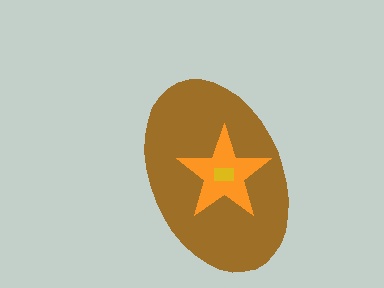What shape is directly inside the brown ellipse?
The orange star.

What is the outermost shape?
The brown ellipse.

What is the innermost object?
The yellow rectangle.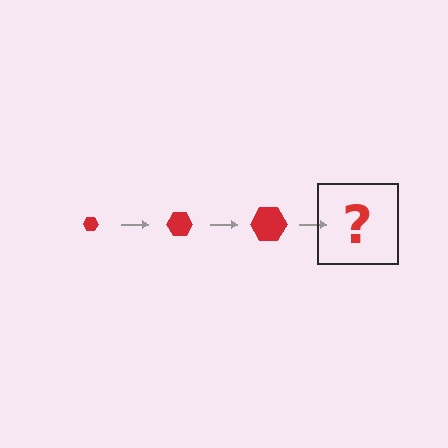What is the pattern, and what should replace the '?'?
The pattern is that the hexagon gets progressively larger each step. The '?' should be a red hexagon, larger than the previous one.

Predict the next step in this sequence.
The next step is a red hexagon, larger than the previous one.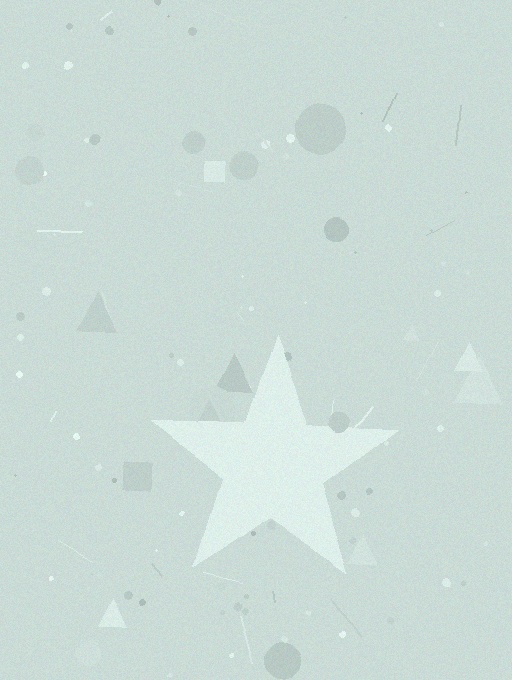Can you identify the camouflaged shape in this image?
The camouflaged shape is a star.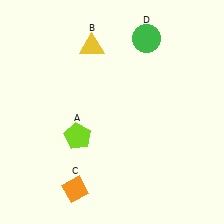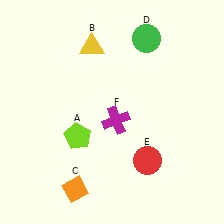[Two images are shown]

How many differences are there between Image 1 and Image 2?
There are 2 differences between the two images.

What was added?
A red circle (E), a magenta cross (F) were added in Image 2.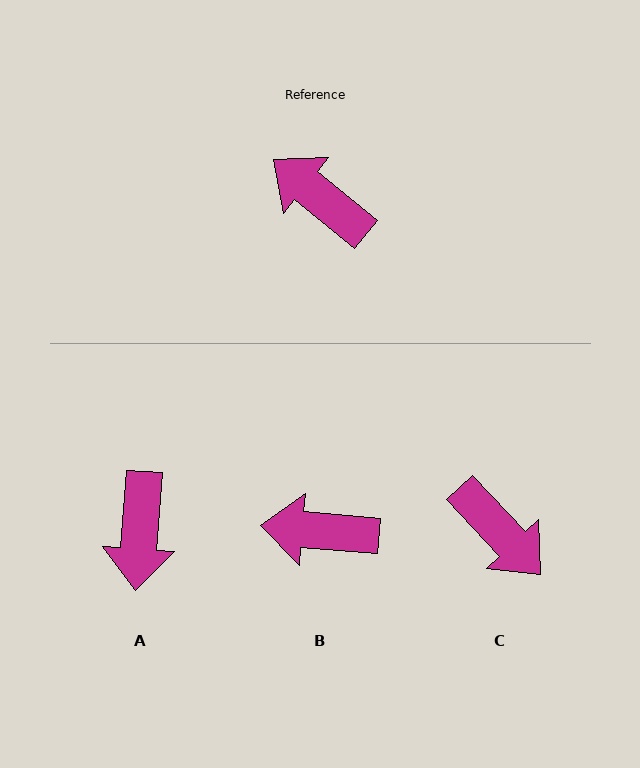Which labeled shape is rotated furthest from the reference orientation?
C, about 172 degrees away.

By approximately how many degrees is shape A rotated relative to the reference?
Approximately 125 degrees counter-clockwise.